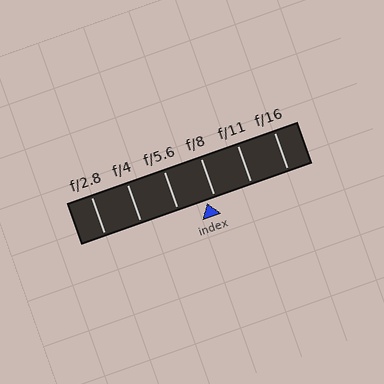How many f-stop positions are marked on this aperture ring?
There are 6 f-stop positions marked.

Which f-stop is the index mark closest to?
The index mark is closest to f/8.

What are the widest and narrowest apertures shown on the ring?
The widest aperture shown is f/2.8 and the narrowest is f/16.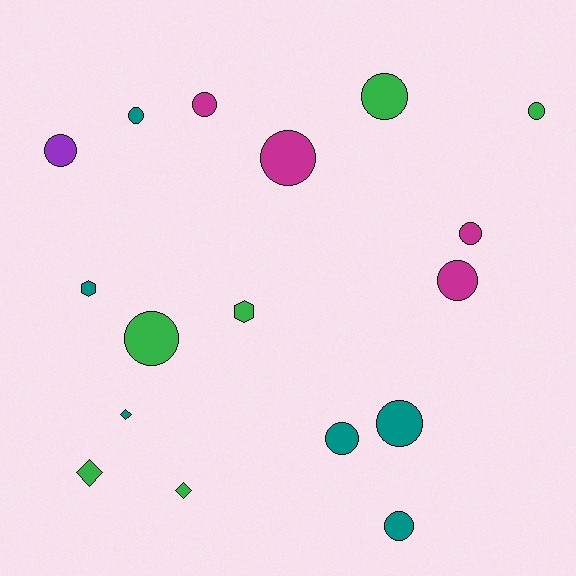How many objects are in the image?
There are 17 objects.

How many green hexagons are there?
There is 1 green hexagon.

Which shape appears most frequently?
Circle, with 12 objects.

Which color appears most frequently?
Green, with 6 objects.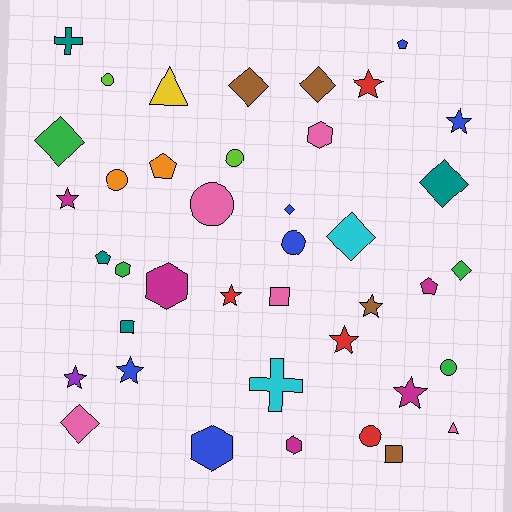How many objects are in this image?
There are 40 objects.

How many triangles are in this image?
There are 2 triangles.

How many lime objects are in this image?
There are 2 lime objects.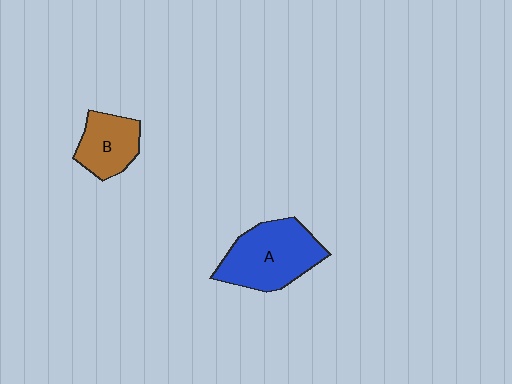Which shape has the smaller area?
Shape B (brown).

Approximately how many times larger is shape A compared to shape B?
Approximately 1.7 times.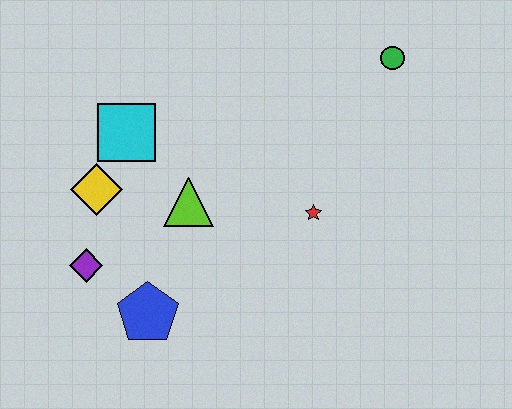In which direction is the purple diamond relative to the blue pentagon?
The purple diamond is to the left of the blue pentagon.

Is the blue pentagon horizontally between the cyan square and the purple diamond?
No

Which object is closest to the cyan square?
The yellow diamond is closest to the cyan square.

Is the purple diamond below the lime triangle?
Yes